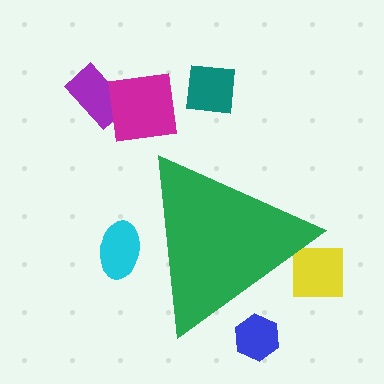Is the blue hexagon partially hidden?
Yes, the blue hexagon is partially hidden behind the green triangle.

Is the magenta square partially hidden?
No, the magenta square is fully visible.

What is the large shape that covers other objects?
A green triangle.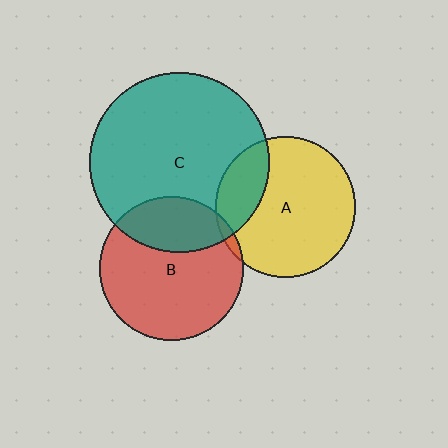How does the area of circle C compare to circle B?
Approximately 1.6 times.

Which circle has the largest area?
Circle C (teal).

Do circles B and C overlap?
Yes.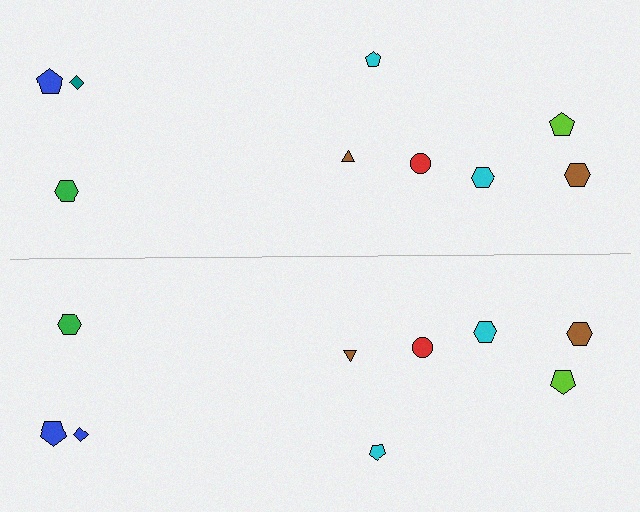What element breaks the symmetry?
The blue diamond on the bottom side breaks the symmetry — its mirror counterpart is teal.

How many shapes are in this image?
There are 18 shapes in this image.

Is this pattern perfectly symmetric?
No, the pattern is not perfectly symmetric. The blue diamond on the bottom side breaks the symmetry — its mirror counterpart is teal.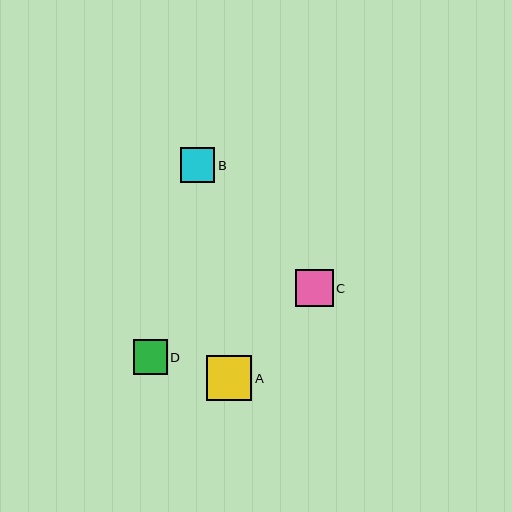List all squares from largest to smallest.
From largest to smallest: A, C, B, D.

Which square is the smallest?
Square D is the smallest with a size of approximately 34 pixels.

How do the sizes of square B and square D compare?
Square B and square D are approximately the same size.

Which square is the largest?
Square A is the largest with a size of approximately 45 pixels.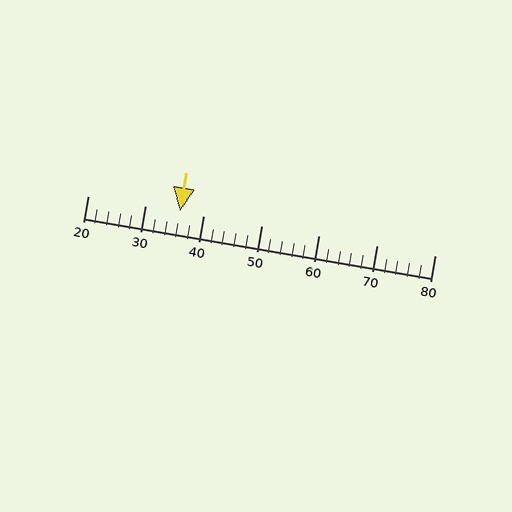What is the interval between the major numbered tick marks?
The major tick marks are spaced 10 units apart.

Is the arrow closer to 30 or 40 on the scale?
The arrow is closer to 40.